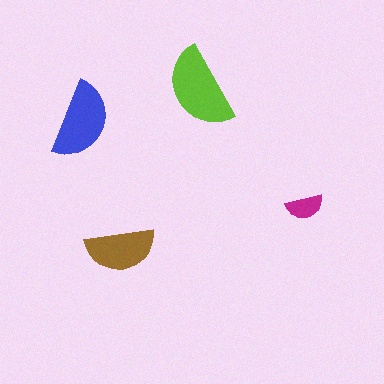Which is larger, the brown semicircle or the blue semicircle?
The blue one.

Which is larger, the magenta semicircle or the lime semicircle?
The lime one.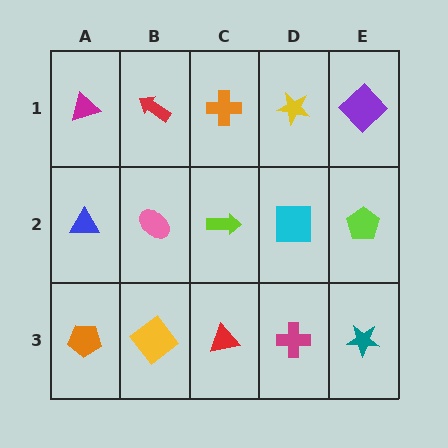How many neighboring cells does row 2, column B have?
4.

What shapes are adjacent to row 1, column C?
A lime arrow (row 2, column C), a red arrow (row 1, column B), a yellow star (row 1, column D).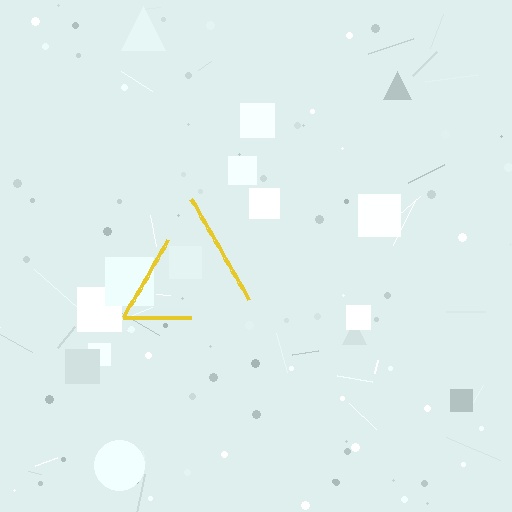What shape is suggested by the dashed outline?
The dashed outline suggests a triangle.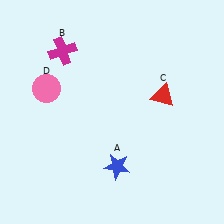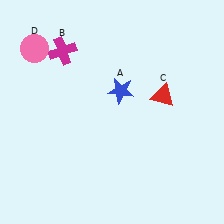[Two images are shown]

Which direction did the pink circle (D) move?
The pink circle (D) moved up.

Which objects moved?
The objects that moved are: the blue star (A), the pink circle (D).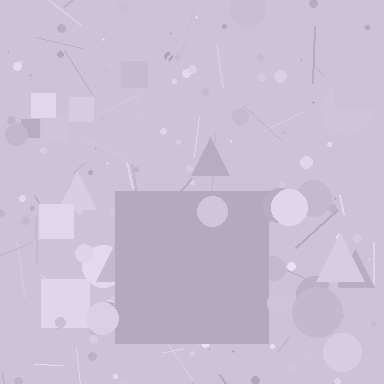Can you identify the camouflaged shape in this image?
The camouflaged shape is a square.